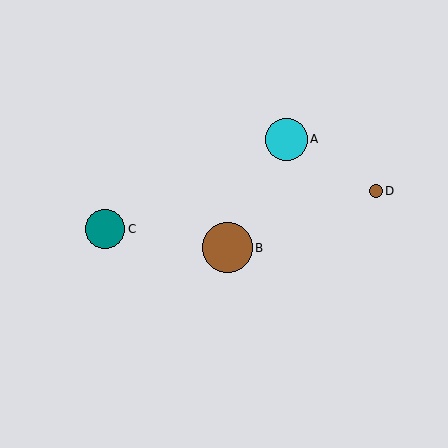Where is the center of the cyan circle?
The center of the cyan circle is at (286, 139).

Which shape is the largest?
The brown circle (labeled B) is the largest.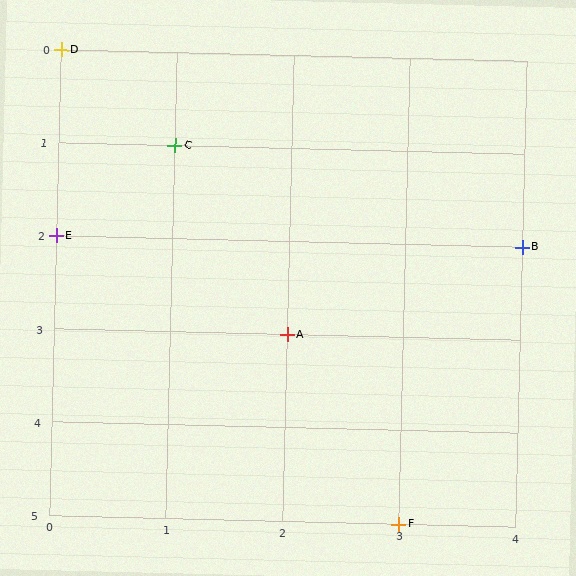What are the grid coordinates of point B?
Point B is at grid coordinates (4, 2).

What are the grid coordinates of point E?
Point E is at grid coordinates (0, 2).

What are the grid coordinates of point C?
Point C is at grid coordinates (1, 1).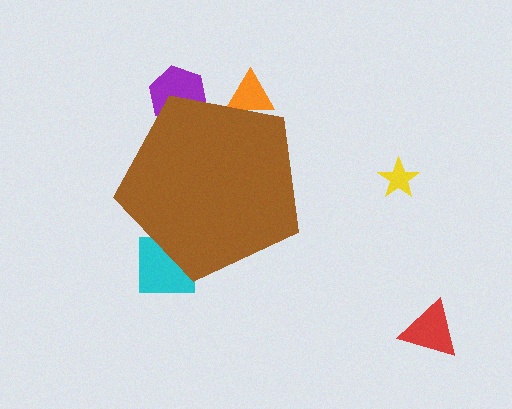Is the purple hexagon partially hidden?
Yes, the purple hexagon is partially hidden behind the brown pentagon.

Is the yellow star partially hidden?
No, the yellow star is fully visible.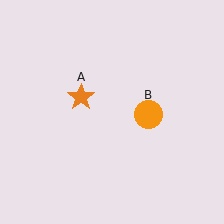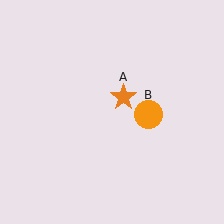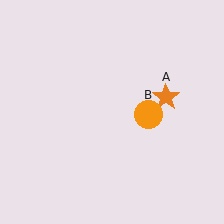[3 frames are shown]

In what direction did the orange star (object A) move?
The orange star (object A) moved right.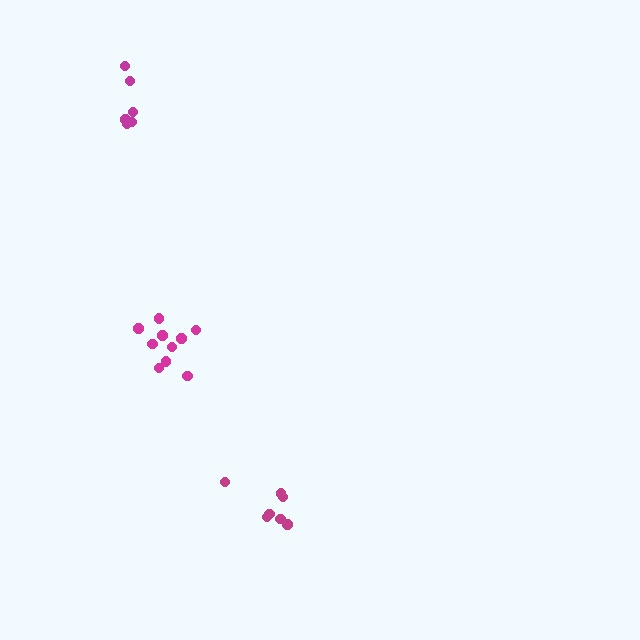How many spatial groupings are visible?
There are 3 spatial groupings.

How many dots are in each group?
Group 1: 7 dots, Group 2: 10 dots, Group 3: 6 dots (23 total).